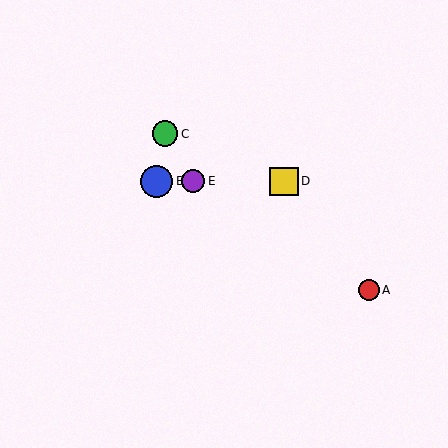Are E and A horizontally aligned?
No, E is at y≈181 and A is at y≈290.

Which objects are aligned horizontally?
Objects B, D, E are aligned horizontally.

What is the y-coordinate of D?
Object D is at y≈181.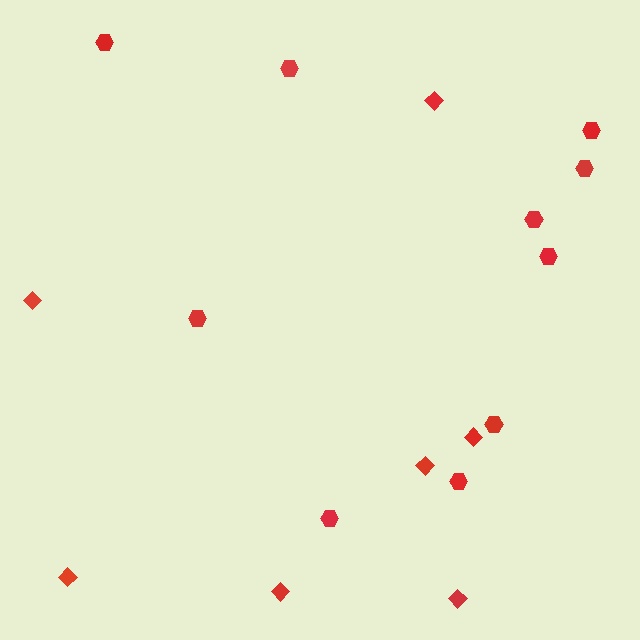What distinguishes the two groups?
There are 2 groups: one group of diamonds (7) and one group of hexagons (10).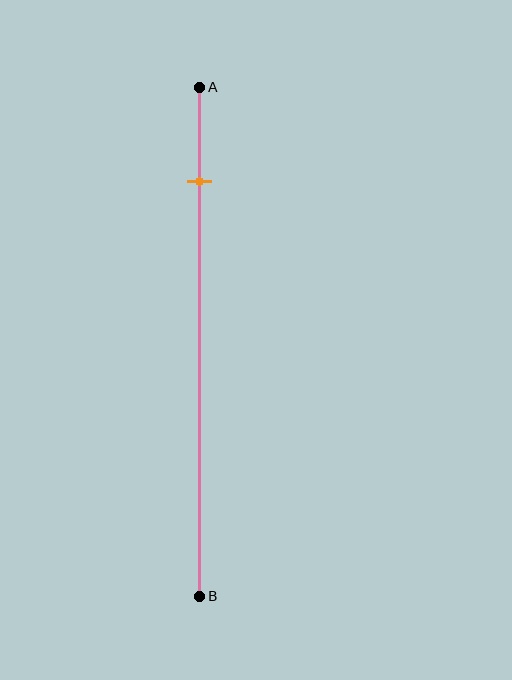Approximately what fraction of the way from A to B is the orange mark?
The orange mark is approximately 20% of the way from A to B.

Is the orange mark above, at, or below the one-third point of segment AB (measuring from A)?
The orange mark is above the one-third point of segment AB.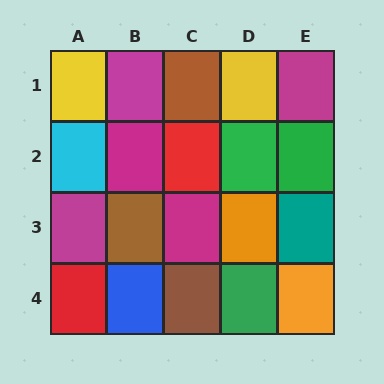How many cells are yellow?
2 cells are yellow.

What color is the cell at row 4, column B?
Blue.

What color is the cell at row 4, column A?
Red.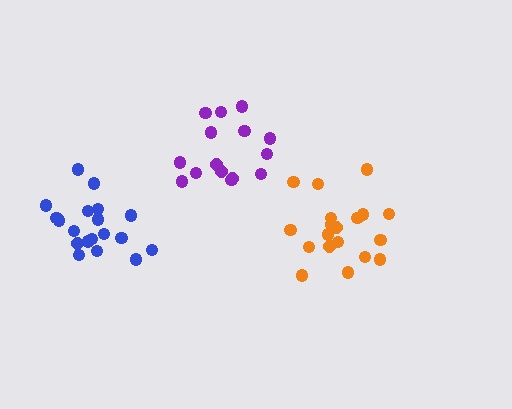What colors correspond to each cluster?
The clusters are colored: orange, blue, purple.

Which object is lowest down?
The orange cluster is bottommost.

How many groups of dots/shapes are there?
There are 3 groups.